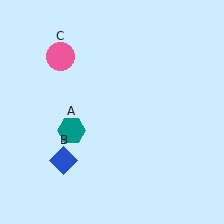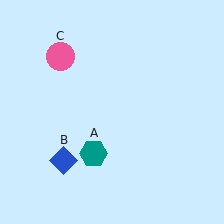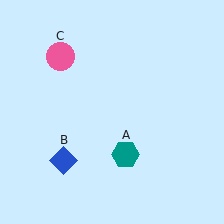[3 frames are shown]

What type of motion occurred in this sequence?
The teal hexagon (object A) rotated counterclockwise around the center of the scene.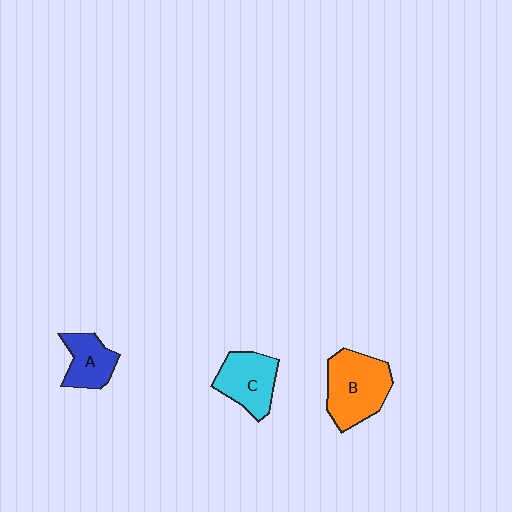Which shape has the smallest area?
Shape A (blue).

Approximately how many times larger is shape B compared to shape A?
Approximately 1.7 times.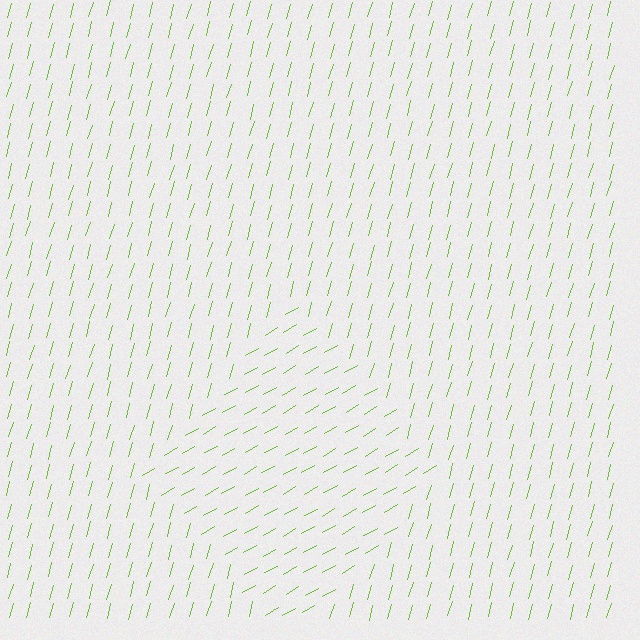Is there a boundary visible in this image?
Yes, there is a texture boundary formed by a change in line orientation.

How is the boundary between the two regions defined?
The boundary is defined purely by a change in line orientation (approximately 45 degrees difference). All lines are the same color and thickness.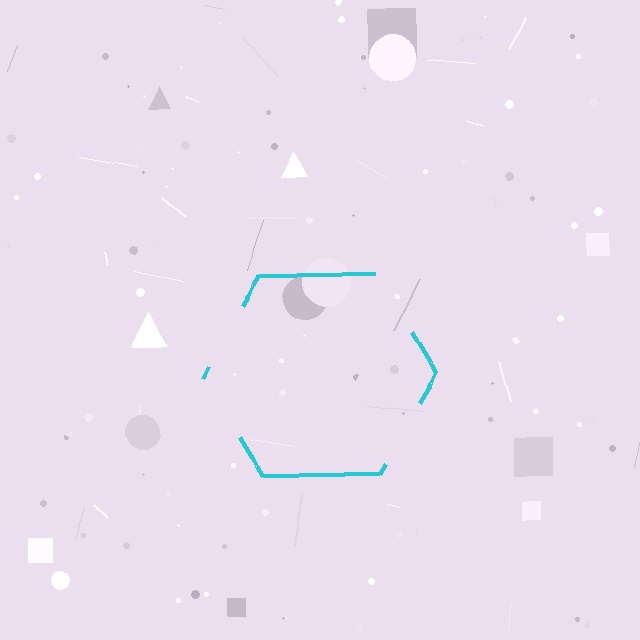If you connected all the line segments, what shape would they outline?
They would outline a hexagon.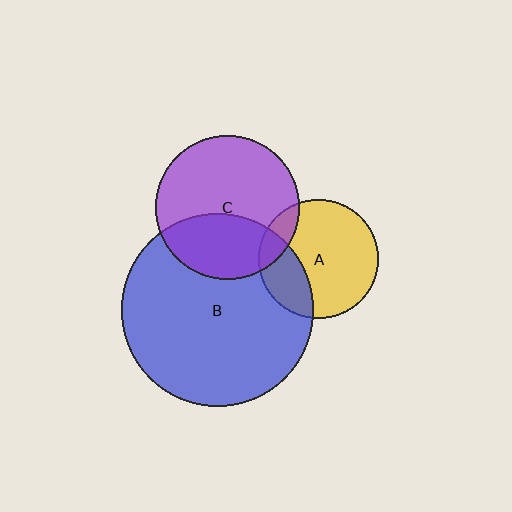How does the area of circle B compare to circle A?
Approximately 2.6 times.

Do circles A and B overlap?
Yes.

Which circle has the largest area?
Circle B (blue).